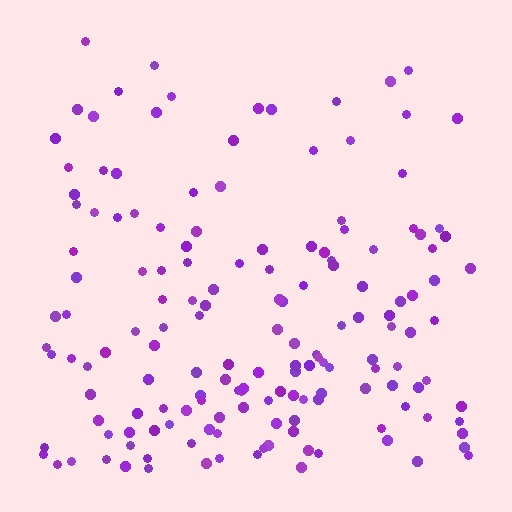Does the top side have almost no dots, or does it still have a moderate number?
Still a moderate number, just noticeably fewer than the bottom.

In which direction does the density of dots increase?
From top to bottom, with the bottom side densest.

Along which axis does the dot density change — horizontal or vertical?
Vertical.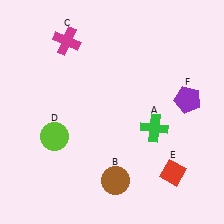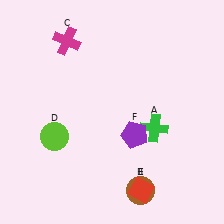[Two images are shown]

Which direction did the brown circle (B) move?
The brown circle (B) moved right.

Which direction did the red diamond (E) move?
The red diamond (E) moved left.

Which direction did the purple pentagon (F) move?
The purple pentagon (F) moved left.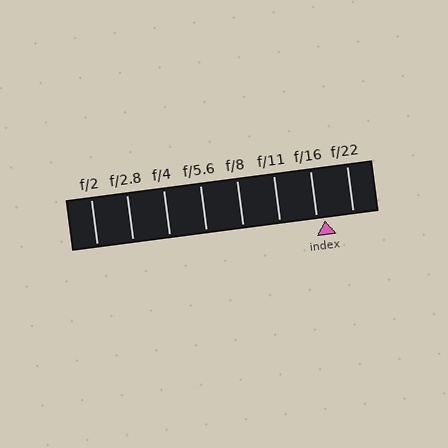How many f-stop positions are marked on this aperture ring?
There are 8 f-stop positions marked.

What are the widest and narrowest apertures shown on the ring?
The widest aperture shown is f/2 and the narrowest is f/22.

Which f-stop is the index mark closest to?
The index mark is closest to f/16.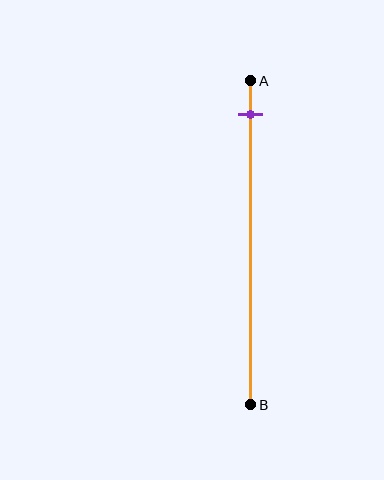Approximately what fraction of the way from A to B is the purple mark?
The purple mark is approximately 10% of the way from A to B.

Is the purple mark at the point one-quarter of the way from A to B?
No, the mark is at about 10% from A, not at the 25% one-quarter point.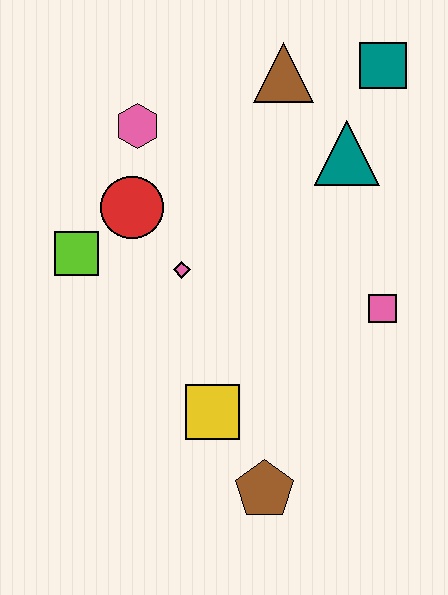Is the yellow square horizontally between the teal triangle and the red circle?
Yes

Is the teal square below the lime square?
No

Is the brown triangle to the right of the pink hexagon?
Yes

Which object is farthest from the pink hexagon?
The brown pentagon is farthest from the pink hexagon.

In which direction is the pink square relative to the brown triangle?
The pink square is below the brown triangle.